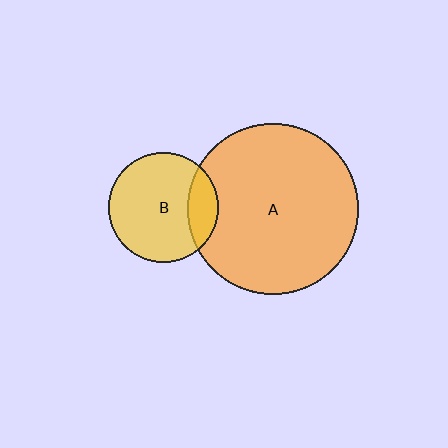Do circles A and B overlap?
Yes.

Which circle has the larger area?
Circle A (orange).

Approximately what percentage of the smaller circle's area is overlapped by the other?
Approximately 20%.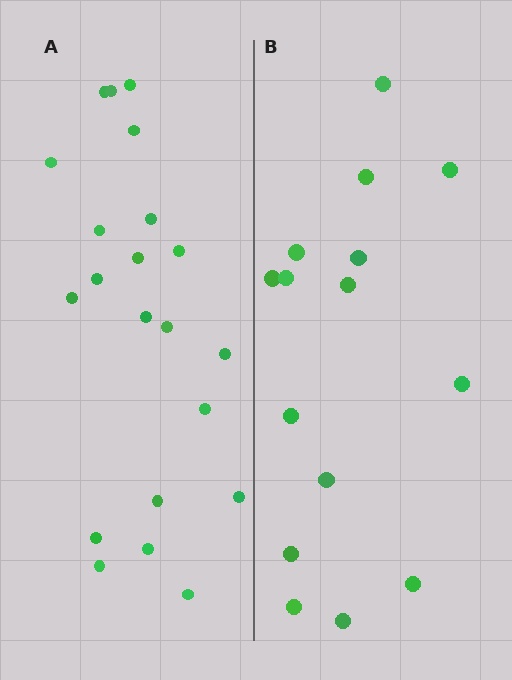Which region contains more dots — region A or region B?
Region A (the left region) has more dots.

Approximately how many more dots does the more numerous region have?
Region A has about 6 more dots than region B.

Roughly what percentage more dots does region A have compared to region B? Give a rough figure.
About 40% more.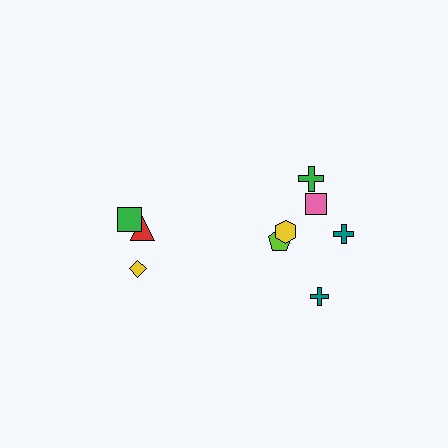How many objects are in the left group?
There are 3 objects.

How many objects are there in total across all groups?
There are 9 objects.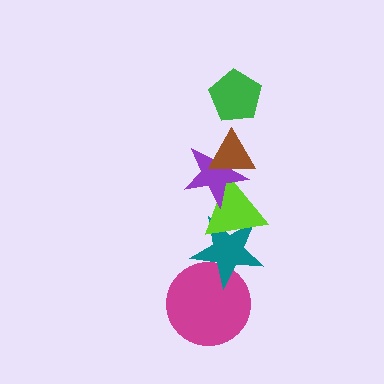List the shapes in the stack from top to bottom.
From top to bottom: the green pentagon, the brown triangle, the purple star, the lime triangle, the teal star, the magenta circle.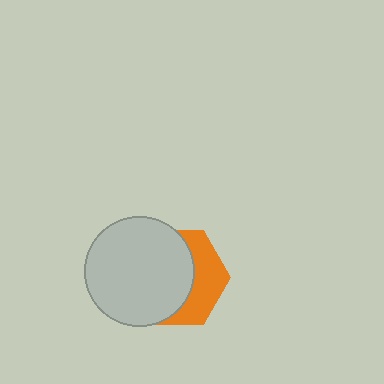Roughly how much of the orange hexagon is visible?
A small part of it is visible (roughly 37%).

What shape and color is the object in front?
The object in front is a light gray circle.